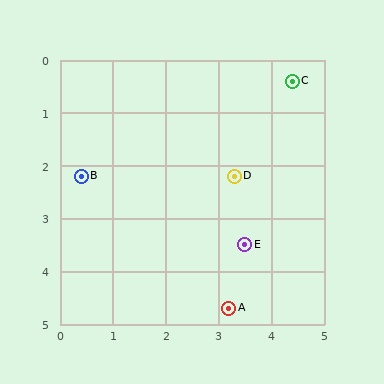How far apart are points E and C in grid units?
Points E and C are about 3.2 grid units apart.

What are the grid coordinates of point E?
Point E is at approximately (3.5, 3.5).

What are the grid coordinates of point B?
Point B is at approximately (0.4, 2.2).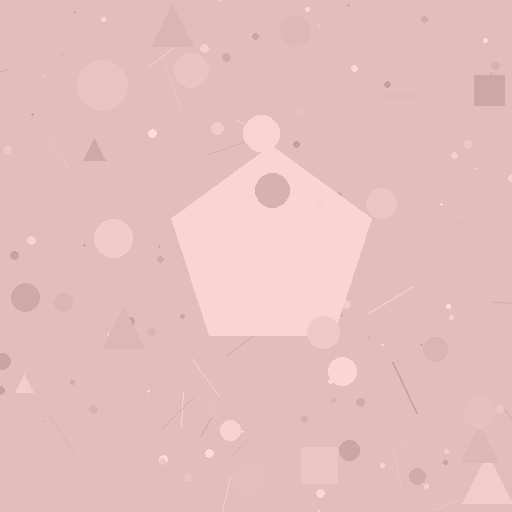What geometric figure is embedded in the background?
A pentagon is embedded in the background.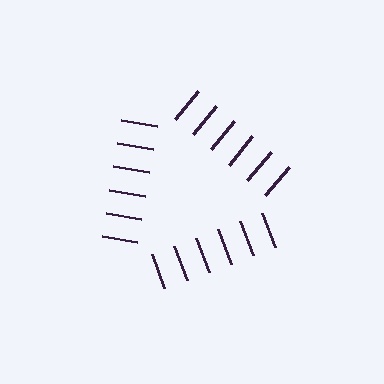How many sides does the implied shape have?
3 sides — the line-ends trace a triangle.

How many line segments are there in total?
18 — 6 along each of the 3 edges.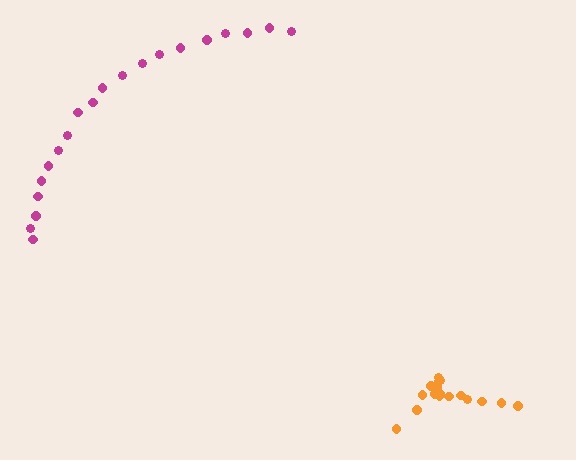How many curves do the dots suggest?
There are 2 distinct paths.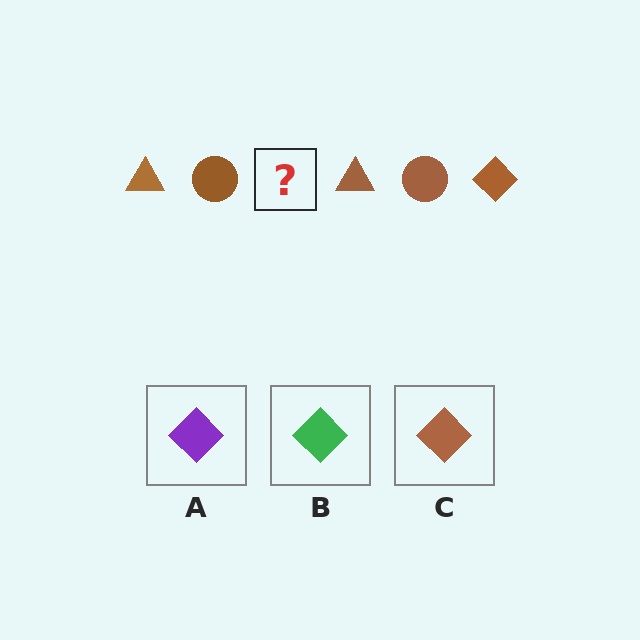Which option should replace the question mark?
Option C.